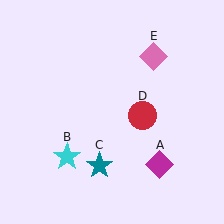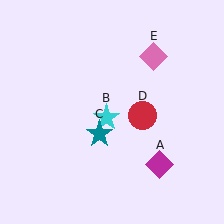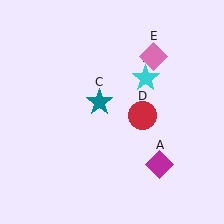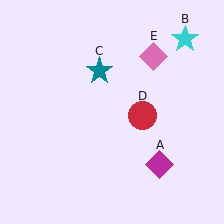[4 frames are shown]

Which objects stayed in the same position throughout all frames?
Magenta diamond (object A) and red circle (object D) and pink diamond (object E) remained stationary.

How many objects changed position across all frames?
2 objects changed position: cyan star (object B), teal star (object C).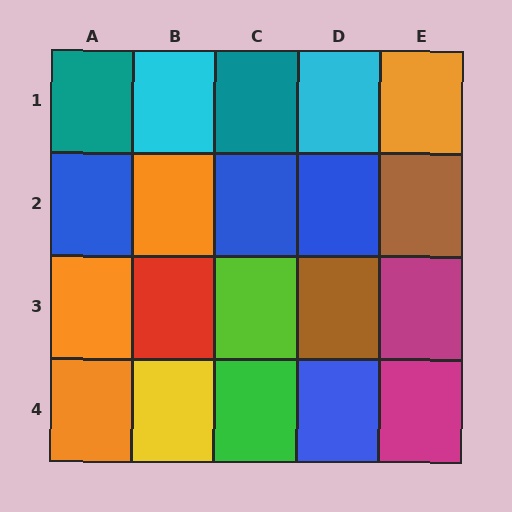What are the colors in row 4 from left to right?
Orange, yellow, green, blue, magenta.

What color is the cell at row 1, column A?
Teal.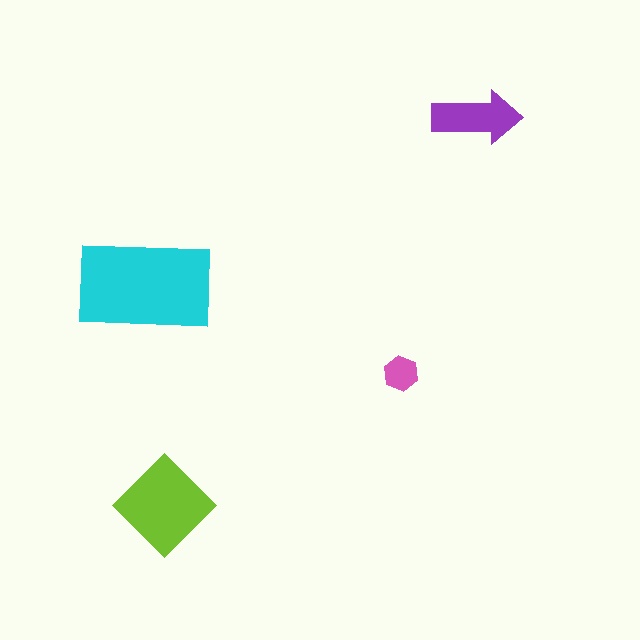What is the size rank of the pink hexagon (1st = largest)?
4th.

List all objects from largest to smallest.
The cyan rectangle, the lime diamond, the purple arrow, the pink hexagon.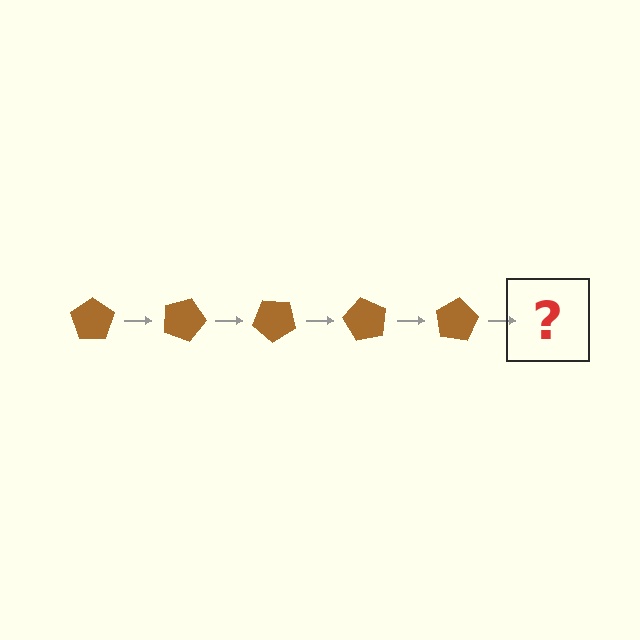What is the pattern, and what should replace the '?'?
The pattern is that the pentagon rotates 20 degrees each step. The '?' should be a brown pentagon rotated 100 degrees.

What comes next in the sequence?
The next element should be a brown pentagon rotated 100 degrees.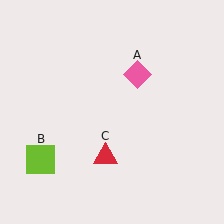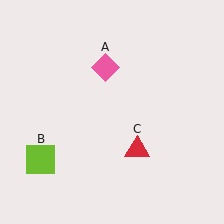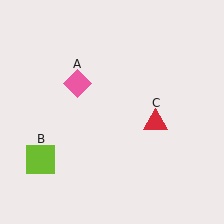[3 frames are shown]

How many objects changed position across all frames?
2 objects changed position: pink diamond (object A), red triangle (object C).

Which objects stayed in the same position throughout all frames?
Lime square (object B) remained stationary.